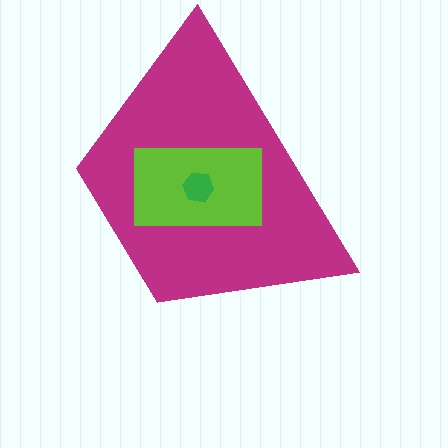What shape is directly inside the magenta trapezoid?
The lime rectangle.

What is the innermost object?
The green hexagon.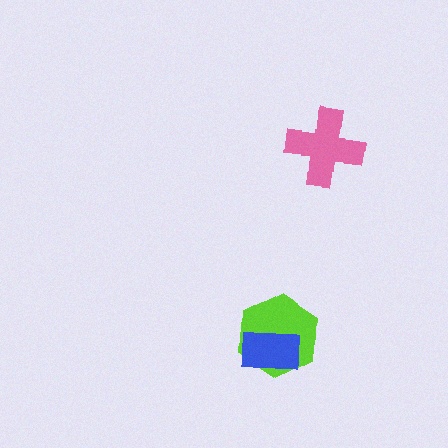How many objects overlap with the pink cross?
0 objects overlap with the pink cross.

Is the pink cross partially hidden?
No, no other shape covers it.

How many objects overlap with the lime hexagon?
1 object overlaps with the lime hexagon.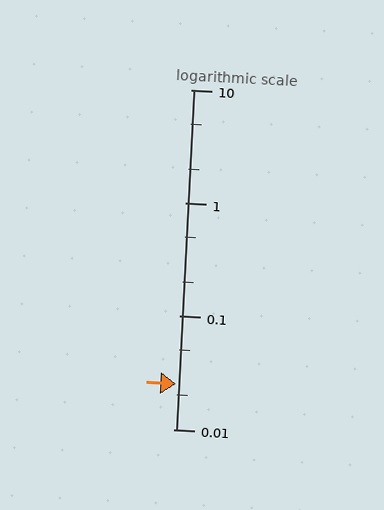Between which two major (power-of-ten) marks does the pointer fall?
The pointer is between 0.01 and 0.1.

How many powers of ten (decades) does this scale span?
The scale spans 3 decades, from 0.01 to 10.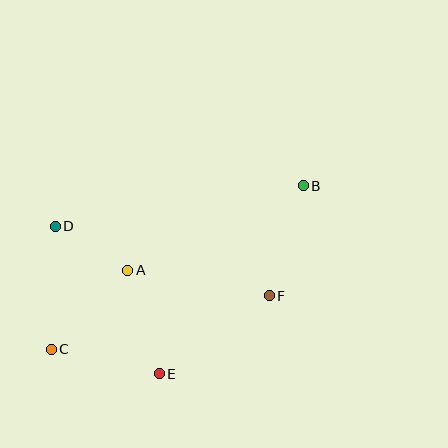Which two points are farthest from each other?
Points B and C are farthest from each other.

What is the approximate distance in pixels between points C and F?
The distance between C and F is approximately 224 pixels.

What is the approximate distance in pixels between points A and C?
The distance between A and C is approximately 110 pixels.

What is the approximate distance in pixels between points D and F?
The distance between D and F is approximately 225 pixels.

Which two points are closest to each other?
Points A and D are closest to each other.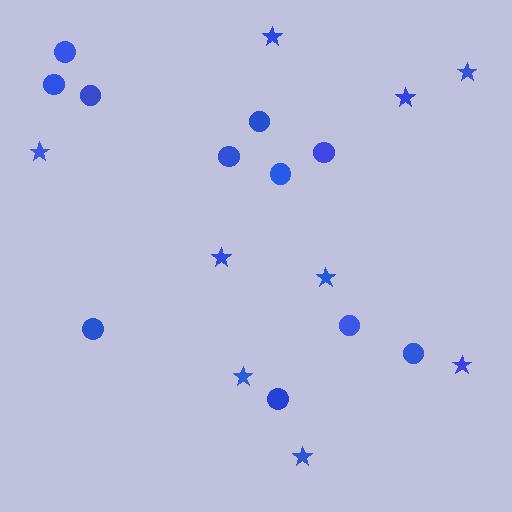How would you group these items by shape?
There are 2 groups: one group of circles (11) and one group of stars (9).